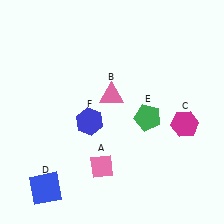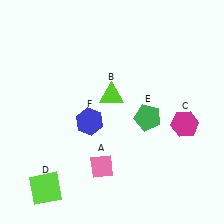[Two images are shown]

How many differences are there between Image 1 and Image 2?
There are 2 differences between the two images.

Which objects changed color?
B changed from pink to lime. D changed from blue to lime.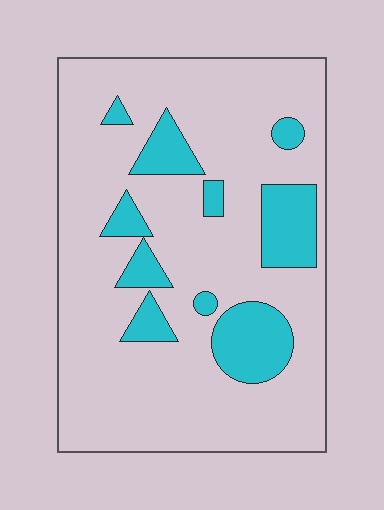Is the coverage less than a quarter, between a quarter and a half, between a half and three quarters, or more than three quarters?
Less than a quarter.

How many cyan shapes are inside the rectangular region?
10.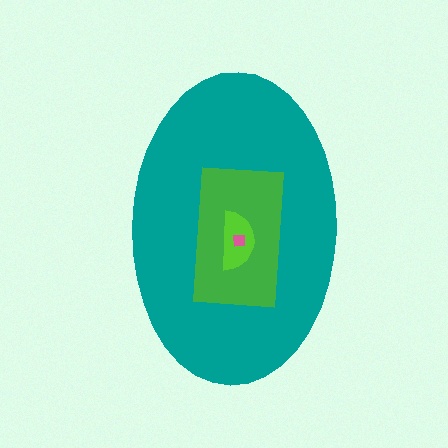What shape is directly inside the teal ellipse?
The green rectangle.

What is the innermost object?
The pink square.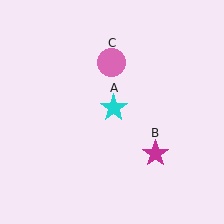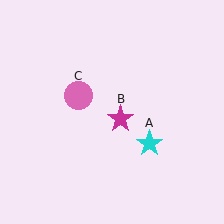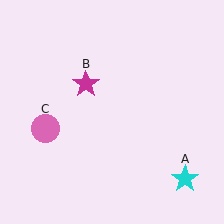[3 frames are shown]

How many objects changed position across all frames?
3 objects changed position: cyan star (object A), magenta star (object B), pink circle (object C).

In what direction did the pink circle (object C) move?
The pink circle (object C) moved down and to the left.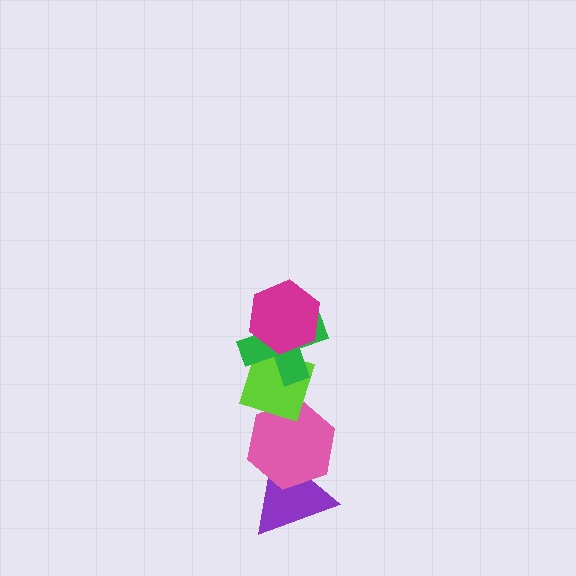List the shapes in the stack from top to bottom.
From top to bottom: the magenta hexagon, the green cross, the lime diamond, the pink hexagon, the purple triangle.